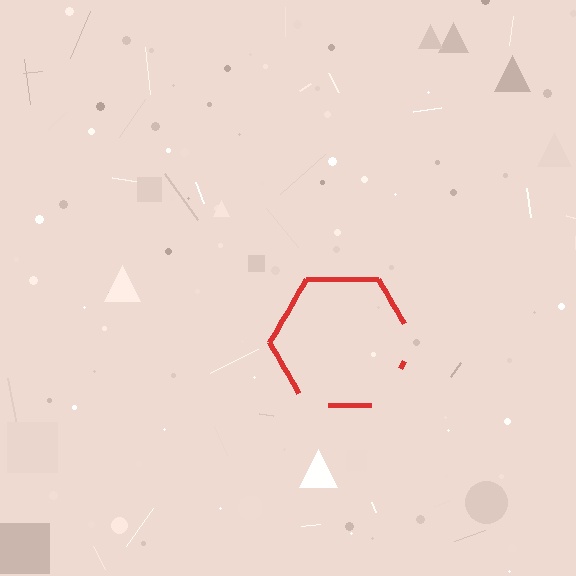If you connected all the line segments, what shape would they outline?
They would outline a hexagon.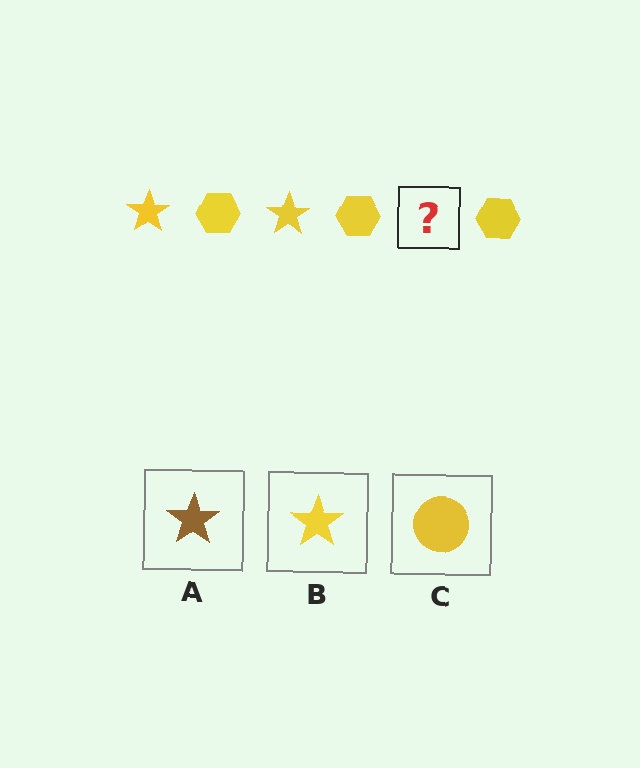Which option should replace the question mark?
Option B.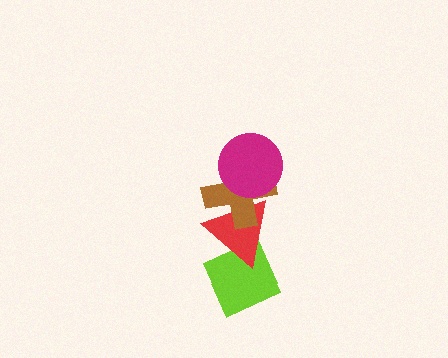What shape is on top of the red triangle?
The brown cross is on top of the red triangle.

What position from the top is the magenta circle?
The magenta circle is 1st from the top.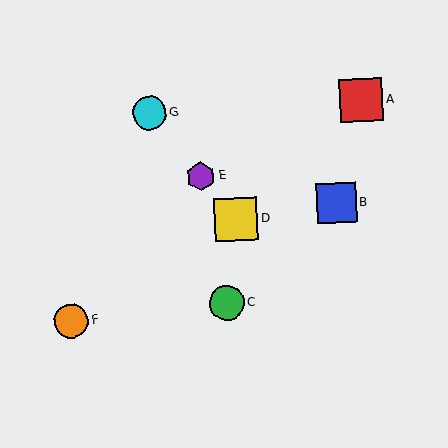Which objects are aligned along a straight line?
Objects D, E, G are aligned along a straight line.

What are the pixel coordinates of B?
Object B is at (337, 203).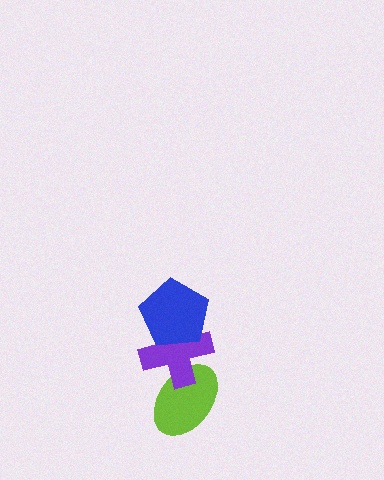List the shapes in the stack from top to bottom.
From top to bottom: the blue pentagon, the purple cross, the lime ellipse.